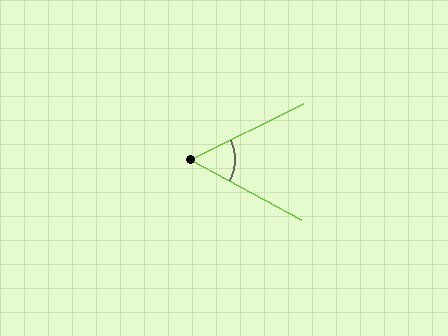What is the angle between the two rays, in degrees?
Approximately 55 degrees.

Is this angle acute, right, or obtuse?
It is acute.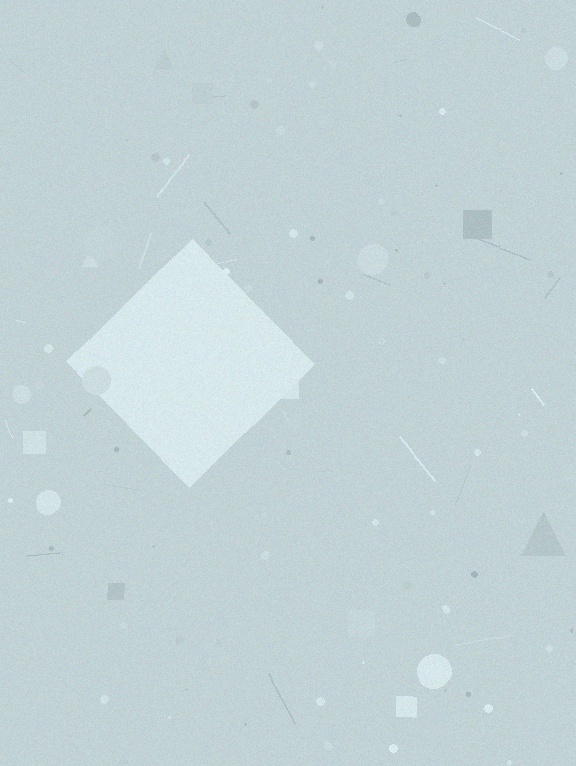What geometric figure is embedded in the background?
A diamond is embedded in the background.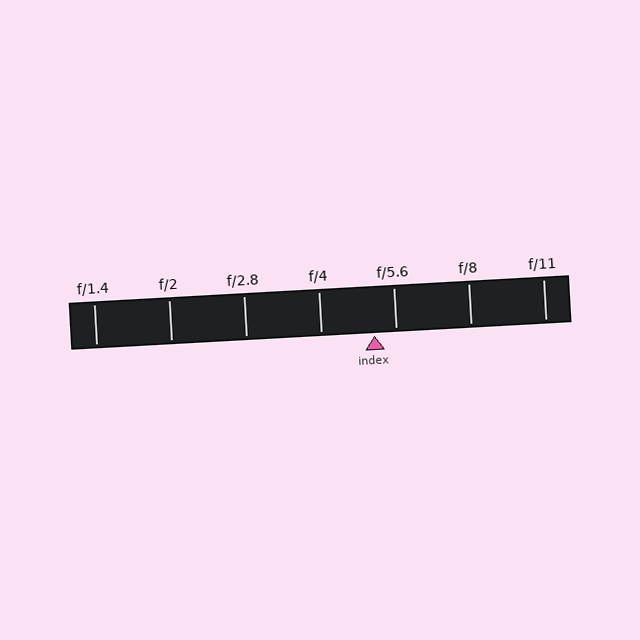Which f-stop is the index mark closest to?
The index mark is closest to f/5.6.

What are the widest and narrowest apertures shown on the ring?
The widest aperture shown is f/1.4 and the narrowest is f/11.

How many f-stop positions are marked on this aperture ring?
There are 7 f-stop positions marked.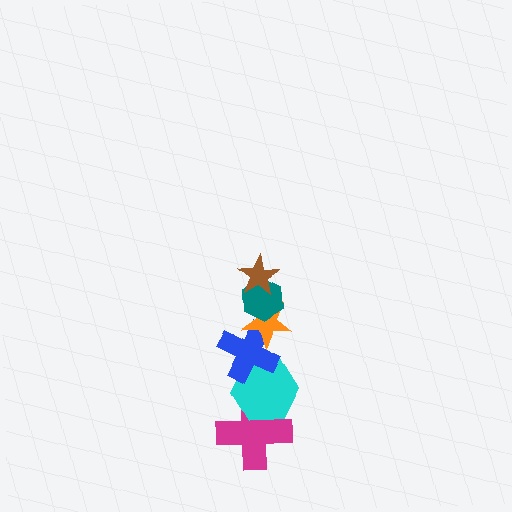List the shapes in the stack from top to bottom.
From top to bottom: the brown star, the teal hexagon, the orange star, the blue cross, the cyan hexagon, the magenta cross.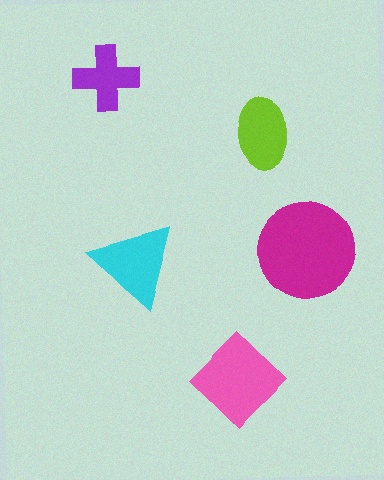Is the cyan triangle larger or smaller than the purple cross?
Larger.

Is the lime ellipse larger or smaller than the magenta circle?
Smaller.